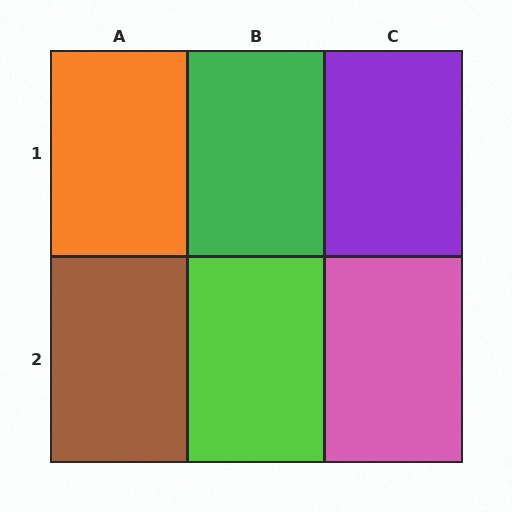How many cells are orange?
1 cell is orange.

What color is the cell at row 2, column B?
Lime.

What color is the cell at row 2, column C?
Pink.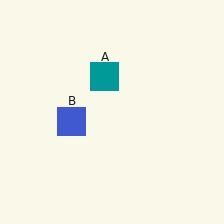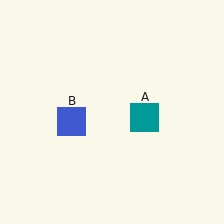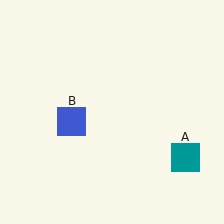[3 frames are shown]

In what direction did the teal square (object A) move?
The teal square (object A) moved down and to the right.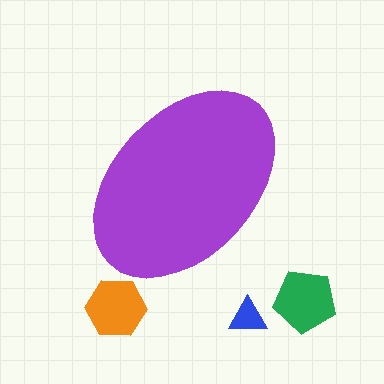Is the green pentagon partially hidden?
No, the green pentagon is fully visible.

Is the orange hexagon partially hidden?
No, the orange hexagon is fully visible.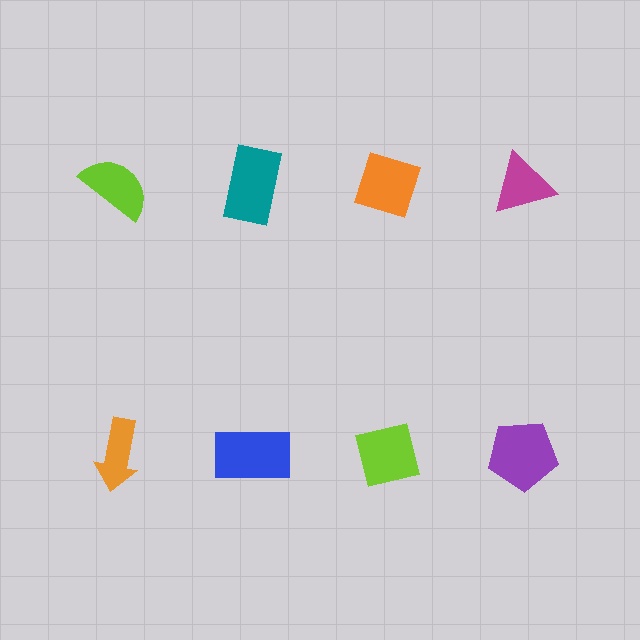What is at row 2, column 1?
An orange arrow.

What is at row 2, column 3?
A lime square.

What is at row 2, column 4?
A purple pentagon.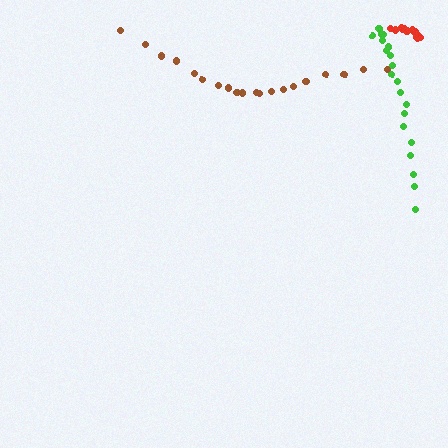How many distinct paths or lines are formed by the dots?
There are 3 distinct paths.